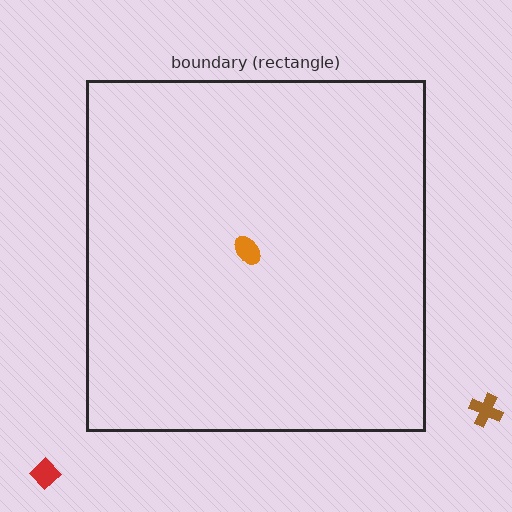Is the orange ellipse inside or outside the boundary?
Inside.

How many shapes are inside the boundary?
1 inside, 2 outside.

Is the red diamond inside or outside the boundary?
Outside.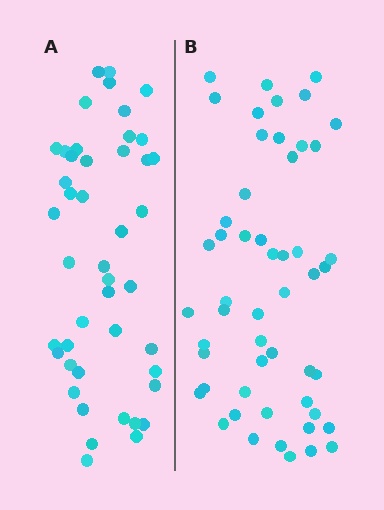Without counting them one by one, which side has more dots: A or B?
Region B (the right region) has more dots.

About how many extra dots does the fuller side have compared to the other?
Region B has roughly 8 or so more dots than region A.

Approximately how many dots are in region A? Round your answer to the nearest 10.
About 40 dots. (The exact count is 45, which rounds to 40.)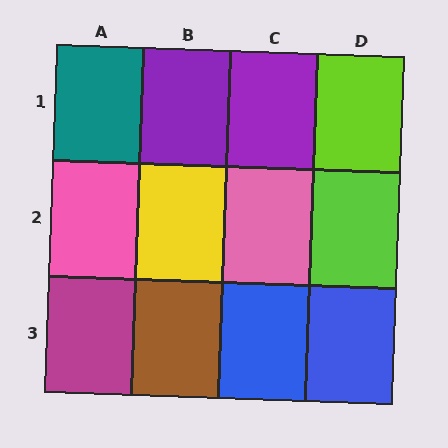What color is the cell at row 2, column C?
Pink.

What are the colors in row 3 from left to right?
Magenta, brown, blue, blue.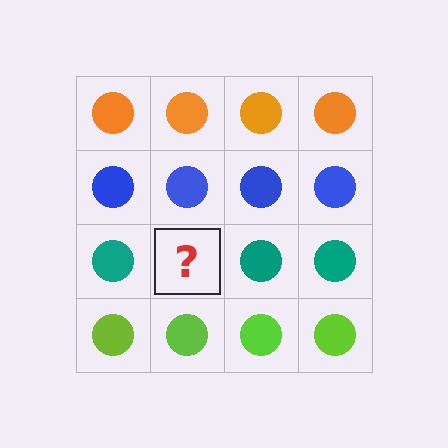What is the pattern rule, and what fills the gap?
The rule is that each row has a consistent color. The gap should be filled with a teal circle.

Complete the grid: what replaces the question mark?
The question mark should be replaced with a teal circle.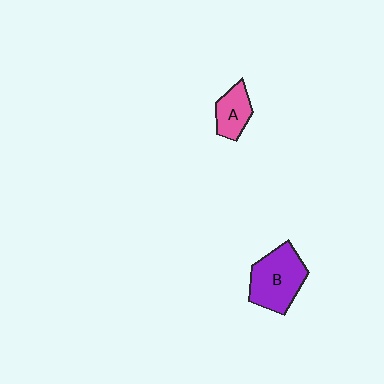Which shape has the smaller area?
Shape A (pink).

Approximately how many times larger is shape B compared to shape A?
Approximately 1.9 times.